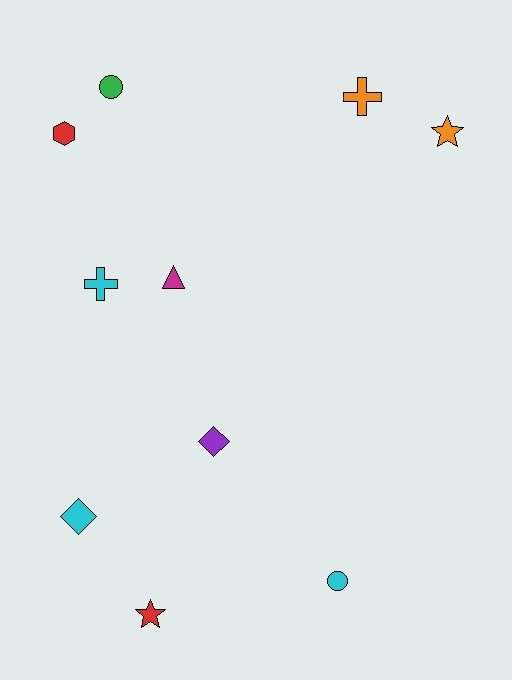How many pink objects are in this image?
There are no pink objects.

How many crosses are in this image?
There are 2 crosses.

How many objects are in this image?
There are 10 objects.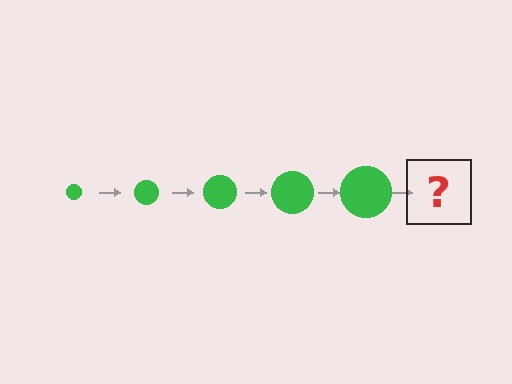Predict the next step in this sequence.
The next step is a green circle, larger than the previous one.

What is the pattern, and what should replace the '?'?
The pattern is that the circle gets progressively larger each step. The '?' should be a green circle, larger than the previous one.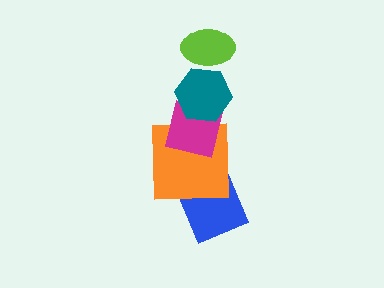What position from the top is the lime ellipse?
The lime ellipse is 1st from the top.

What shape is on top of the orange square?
The magenta square is on top of the orange square.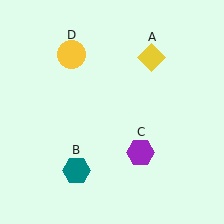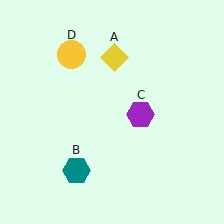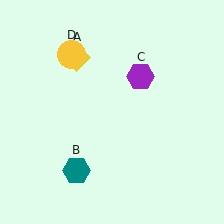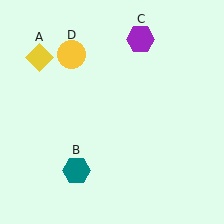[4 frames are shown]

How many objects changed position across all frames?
2 objects changed position: yellow diamond (object A), purple hexagon (object C).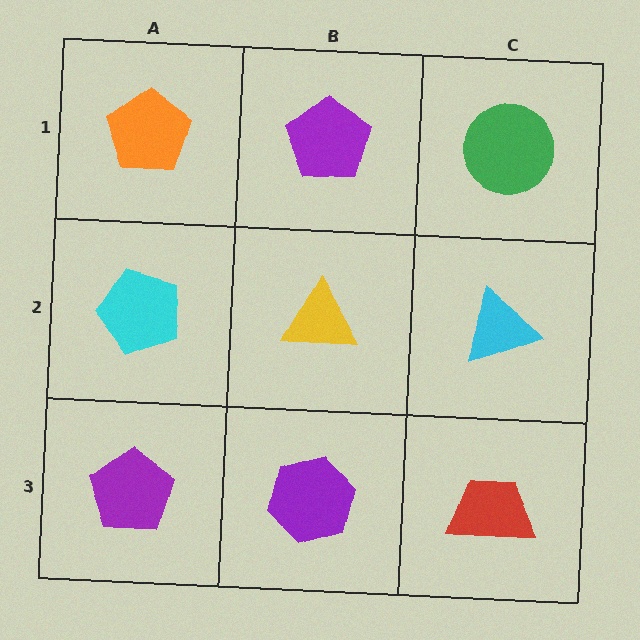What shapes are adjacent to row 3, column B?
A yellow triangle (row 2, column B), a purple pentagon (row 3, column A), a red trapezoid (row 3, column C).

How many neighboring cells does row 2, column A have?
3.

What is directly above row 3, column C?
A cyan triangle.